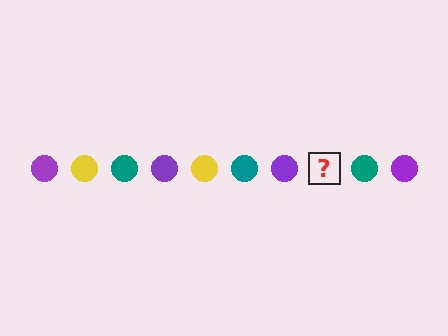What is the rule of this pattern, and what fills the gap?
The rule is that the pattern cycles through purple, yellow, teal circles. The gap should be filled with a yellow circle.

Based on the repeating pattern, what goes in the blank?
The blank should be a yellow circle.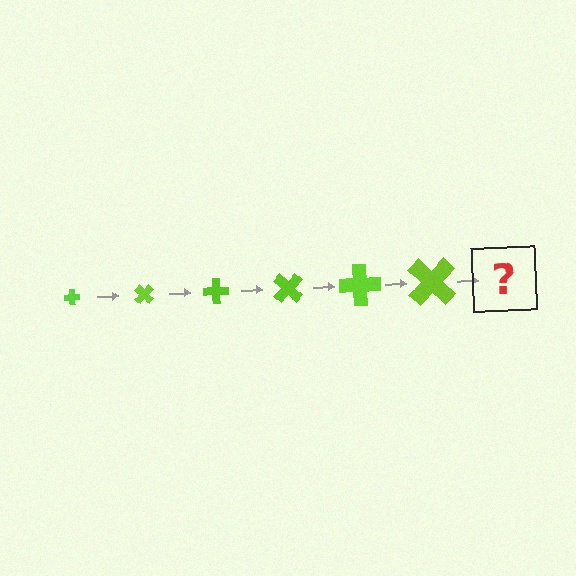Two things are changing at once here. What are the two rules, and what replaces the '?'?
The two rules are that the cross grows larger each step and it rotates 45 degrees each step. The '?' should be a cross, larger than the previous one and rotated 270 degrees from the start.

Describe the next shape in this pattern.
It should be a cross, larger than the previous one and rotated 270 degrees from the start.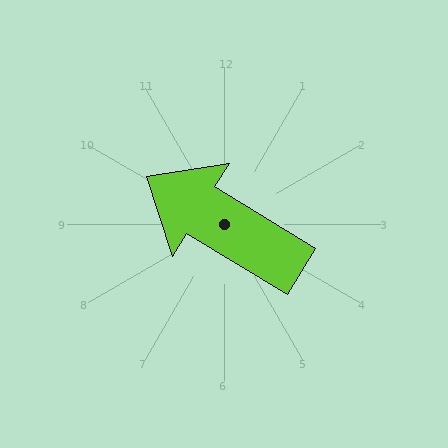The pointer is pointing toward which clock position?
Roughly 10 o'clock.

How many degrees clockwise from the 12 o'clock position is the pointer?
Approximately 301 degrees.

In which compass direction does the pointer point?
Northwest.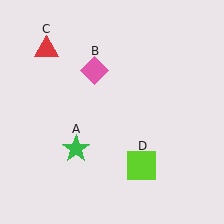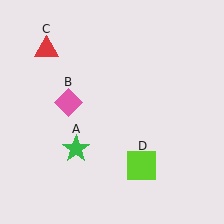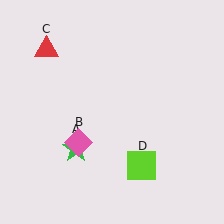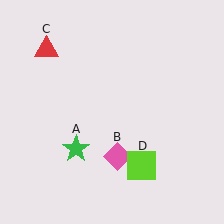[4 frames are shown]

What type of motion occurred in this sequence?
The pink diamond (object B) rotated counterclockwise around the center of the scene.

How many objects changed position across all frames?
1 object changed position: pink diamond (object B).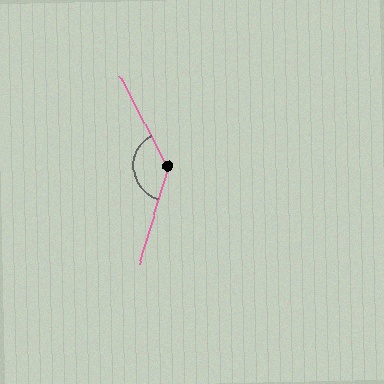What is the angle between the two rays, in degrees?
Approximately 135 degrees.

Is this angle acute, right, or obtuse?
It is obtuse.